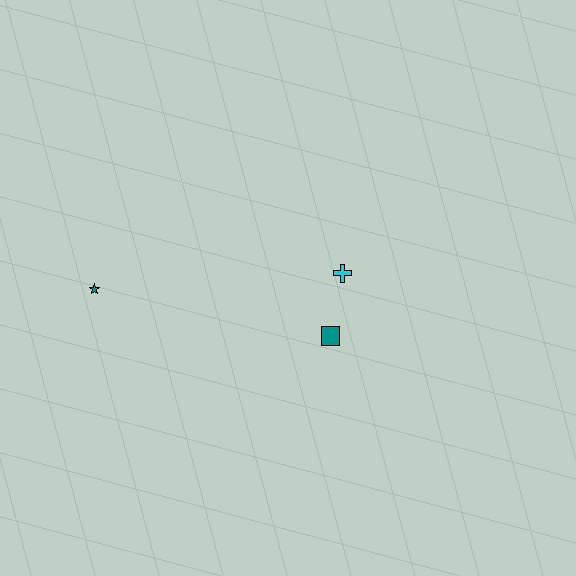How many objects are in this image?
There are 3 objects.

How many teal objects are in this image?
There are 2 teal objects.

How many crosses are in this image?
There is 1 cross.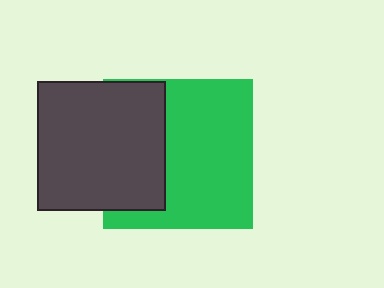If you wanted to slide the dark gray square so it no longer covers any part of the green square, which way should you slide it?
Slide it left — that is the most direct way to separate the two shapes.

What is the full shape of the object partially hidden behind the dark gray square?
The partially hidden object is a green square.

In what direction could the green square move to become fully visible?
The green square could move right. That would shift it out from behind the dark gray square entirely.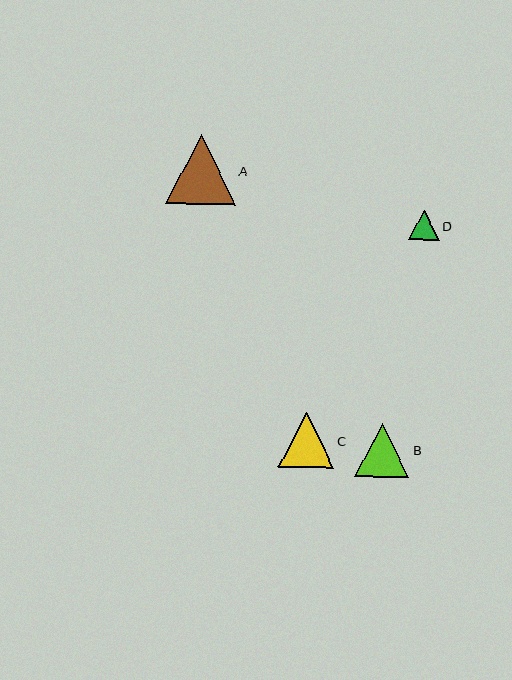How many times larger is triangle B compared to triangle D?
Triangle B is approximately 1.8 times the size of triangle D.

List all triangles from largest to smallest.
From largest to smallest: A, C, B, D.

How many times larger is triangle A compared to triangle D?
Triangle A is approximately 2.3 times the size of triangle D.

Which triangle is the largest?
Triangle A is the largest with a size of approximately 70 pixels.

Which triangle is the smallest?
Triangle D is the smallest with a size of approximately 31 pixels.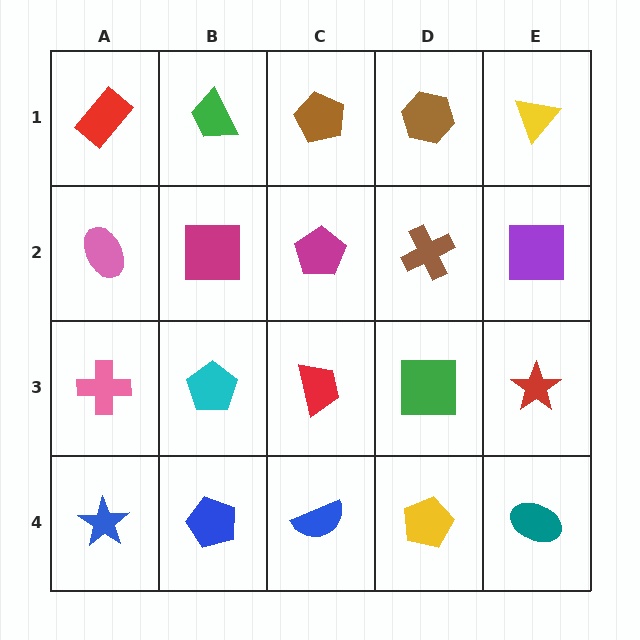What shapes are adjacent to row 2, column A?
A red rectangle (row 1, column A), a pink cross (row 3, column A), a magenta square (row 2, column B).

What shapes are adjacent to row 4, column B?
A cyan pentagon (row 3, column B), a blue star (row 4, column A), a blue semicircle (row 4, column C).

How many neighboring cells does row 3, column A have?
3.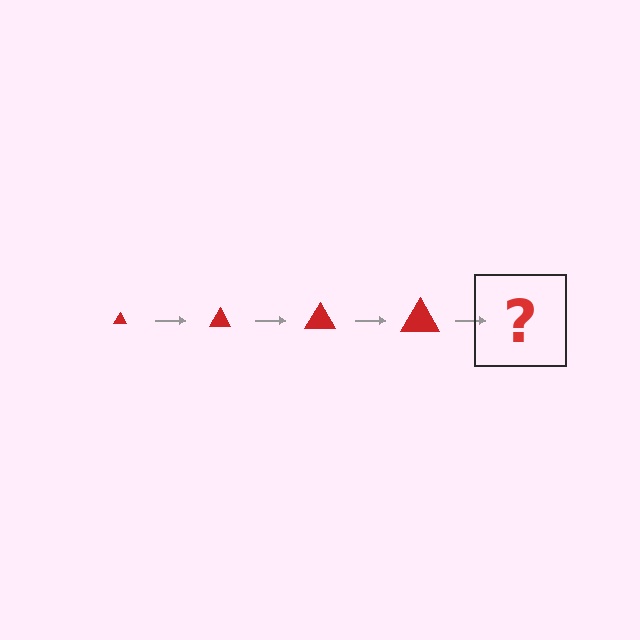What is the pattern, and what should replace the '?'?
The pattern is that the triangle gets progressively larger each step. The '?' should be a red triangle, larger than the previous one.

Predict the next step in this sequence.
The next step is a red triangle, larger than the previous one.